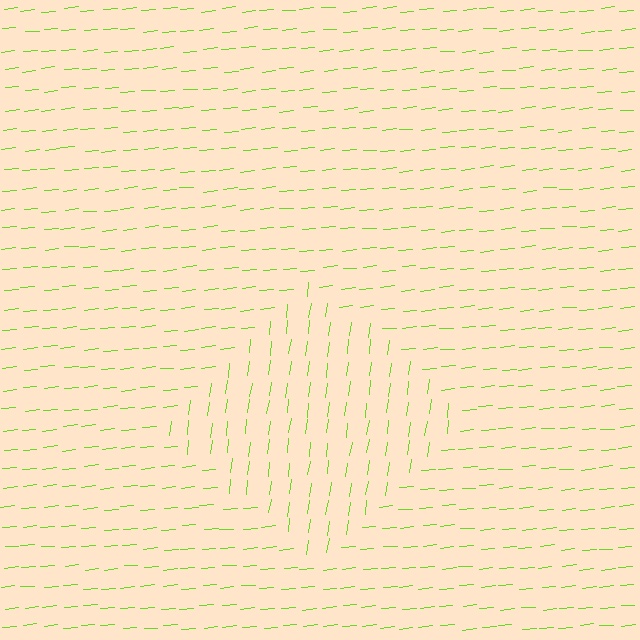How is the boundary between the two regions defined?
The boundary is defined purely by a change in line orientation (approximately 77 degrees difference). All lines are the same color and thickness.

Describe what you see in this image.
The image is filled with small lime line segments. A diamond region in the image has lines oriented differently from the surrounding lines, creating a visible texture boundary.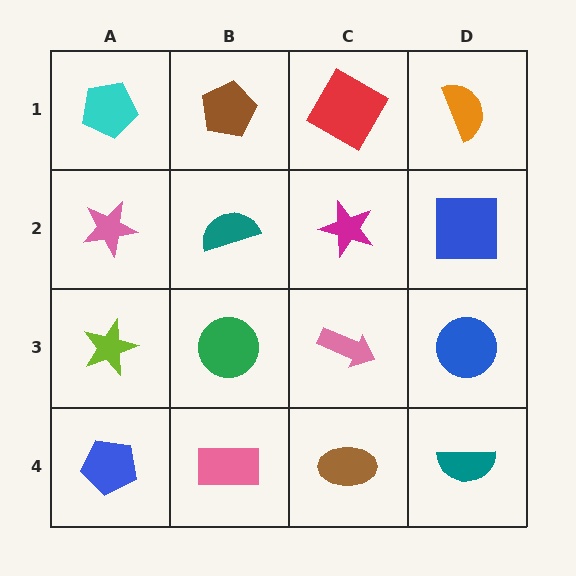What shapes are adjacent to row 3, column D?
A blue square (row 2, column D), a teal semicircle (row 4, column D), a pink arrow (row 3, column C).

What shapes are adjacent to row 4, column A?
A lime star (row 3, column A), a pink rectangle (row 4, column B).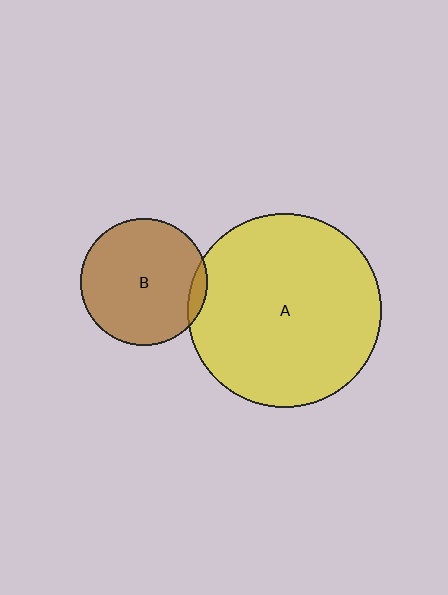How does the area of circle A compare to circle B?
Approximately 2.3 times.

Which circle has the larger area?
Circle A (yellow).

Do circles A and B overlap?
Yes.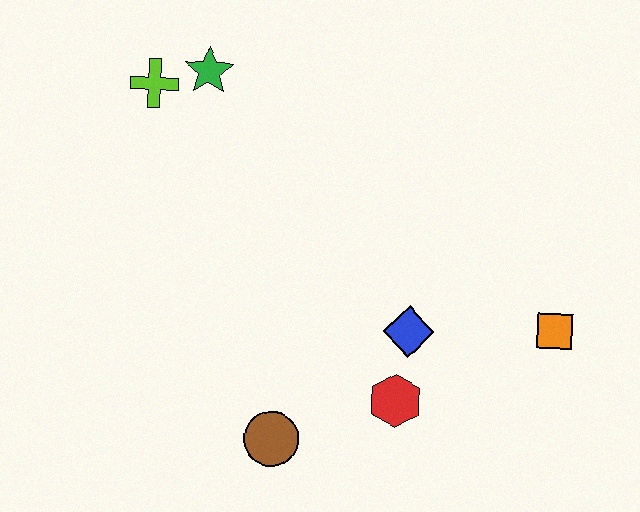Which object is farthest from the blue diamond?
The lime cross is farthest from the blue diamond.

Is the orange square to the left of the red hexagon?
No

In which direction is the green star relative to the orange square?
The green star is to the left of the orange square.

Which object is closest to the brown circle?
The red hexagon is closest to the brown circle.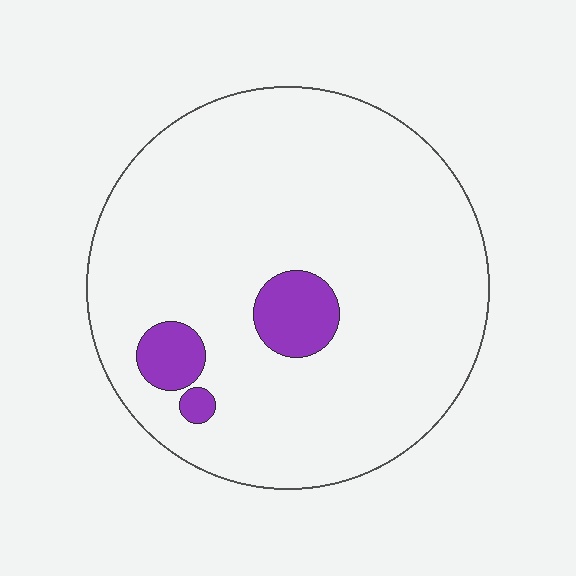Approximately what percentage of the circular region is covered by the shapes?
Approximately 10%.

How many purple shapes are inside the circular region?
3.